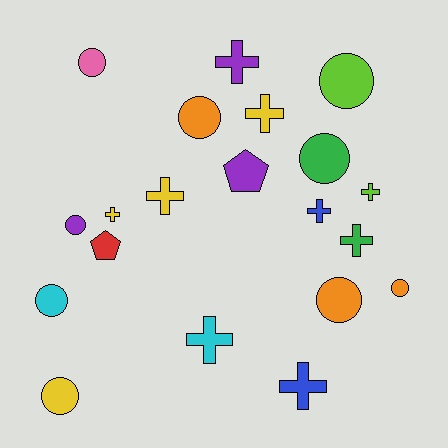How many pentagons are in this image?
There are 2 pentagons.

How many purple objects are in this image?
There are 3 purple objects.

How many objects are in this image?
There are 20 objects.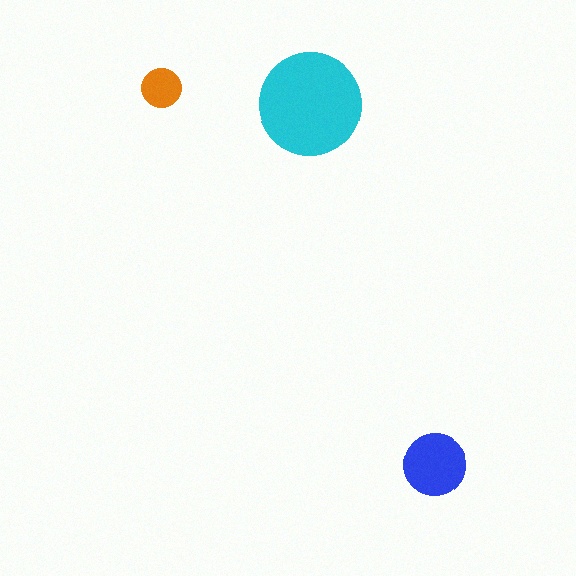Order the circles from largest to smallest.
the cyan one, the blue one, the orange one.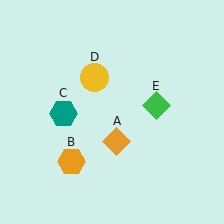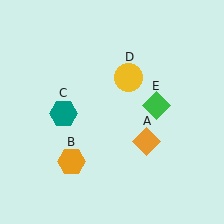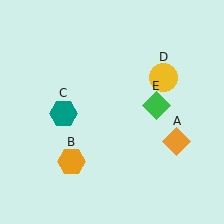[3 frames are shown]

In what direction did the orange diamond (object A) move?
The orange diamond (object A) moved right.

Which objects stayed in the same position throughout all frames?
Orange hexagon (object B) and teal hexagon (object C) and green diamond (object E) remained stationary.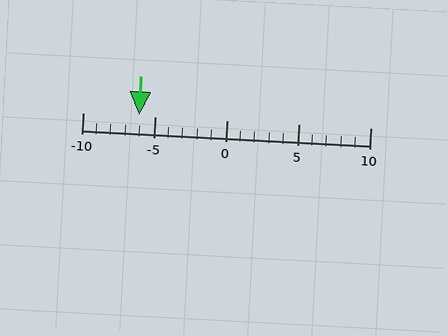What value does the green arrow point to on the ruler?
The green arrow points to approximately -6.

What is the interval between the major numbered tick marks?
The major tick marks are spaced 5 units apart.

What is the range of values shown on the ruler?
The ruler shows values from -10 to 10.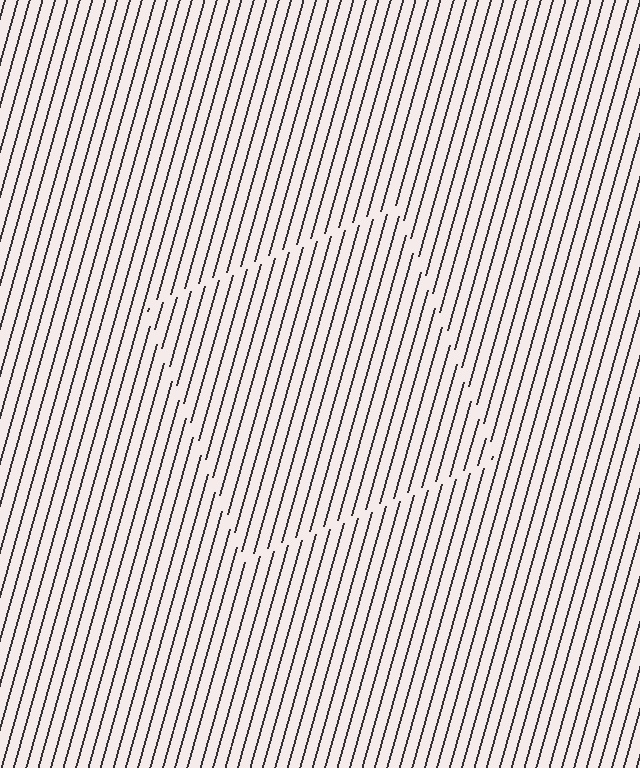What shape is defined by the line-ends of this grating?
An illusory square. The interior of the shape contains the same grating, shifted by half a period — the contour is defined by the phase discontinuity where line-ends from the inner and outer gratings abut.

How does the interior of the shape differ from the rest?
The interior of the shape contains the same grating, shifted by half a period — the contour is defined by the phase discontinuity where line-ends from the inner and outer gratings abut.